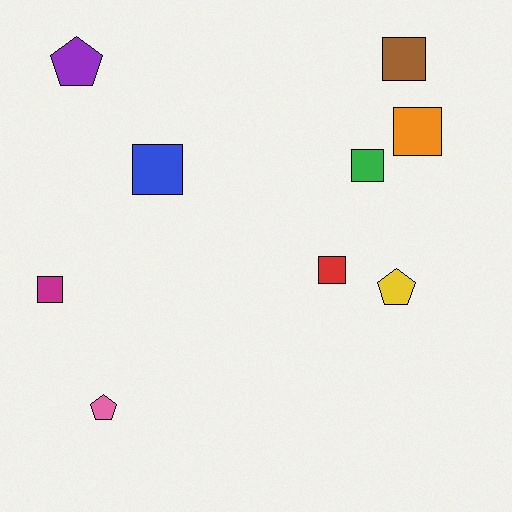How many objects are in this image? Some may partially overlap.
There are 9 objects.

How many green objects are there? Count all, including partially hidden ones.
There is 1 green object.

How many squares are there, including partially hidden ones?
There are 6 squares.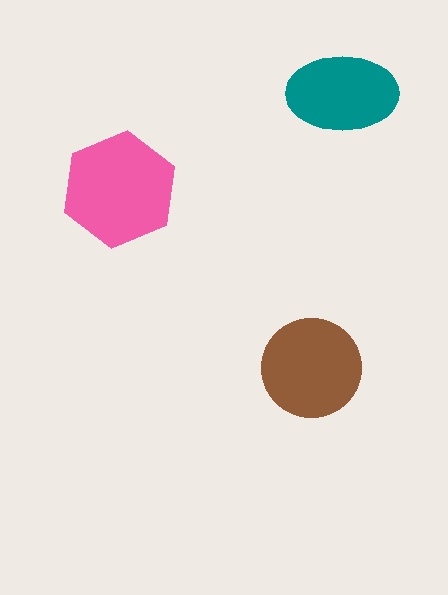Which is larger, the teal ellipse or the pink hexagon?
The pink hexagon.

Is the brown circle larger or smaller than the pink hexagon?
Smaller.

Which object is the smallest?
The teal ellipse.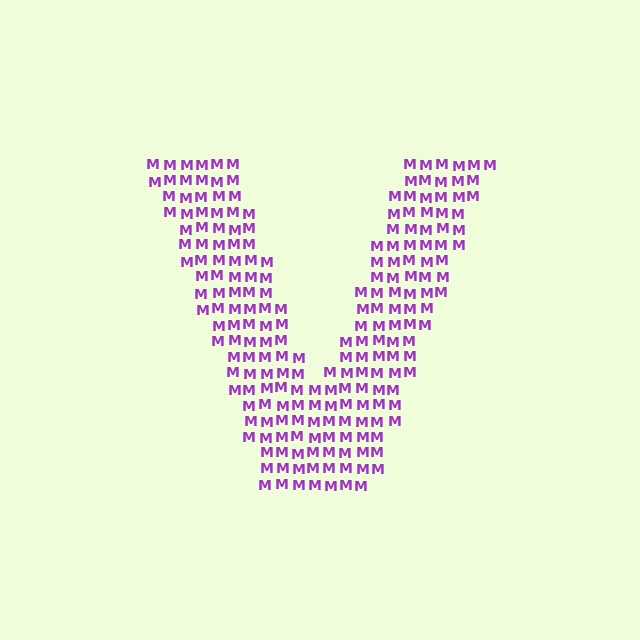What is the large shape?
The large shape is the letter V.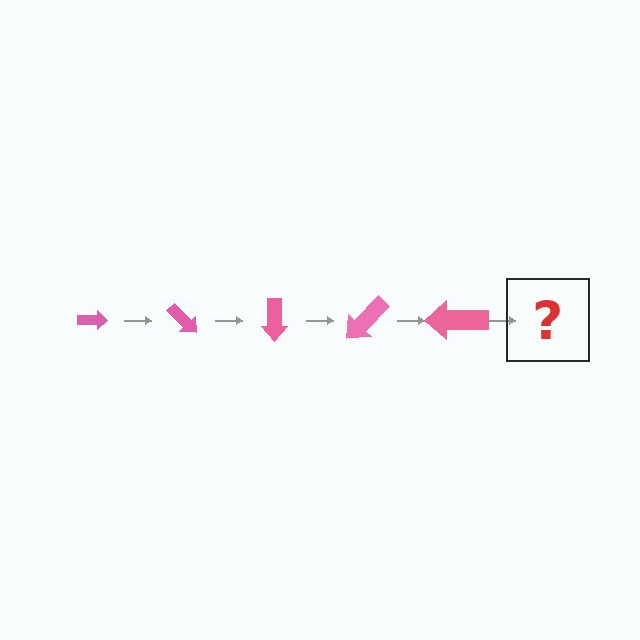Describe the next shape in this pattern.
It should be an arrow, larger than the previous one and rotated 225 degrees from the start.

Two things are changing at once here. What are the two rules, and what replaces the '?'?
The two rules are that the arrow grows larger each step and it rotates 45 degrees each step. The '?' should be an arrow, larger than the previous one and rotated 225 degrees from the start.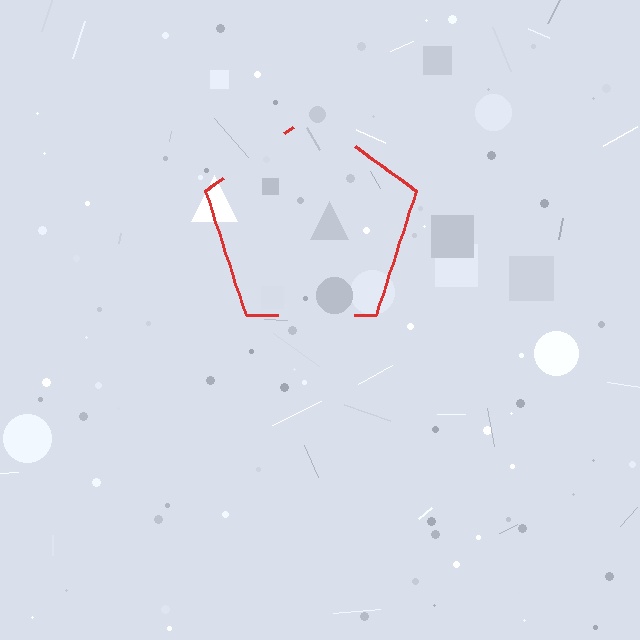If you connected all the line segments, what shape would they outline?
They would outline a pentagon.